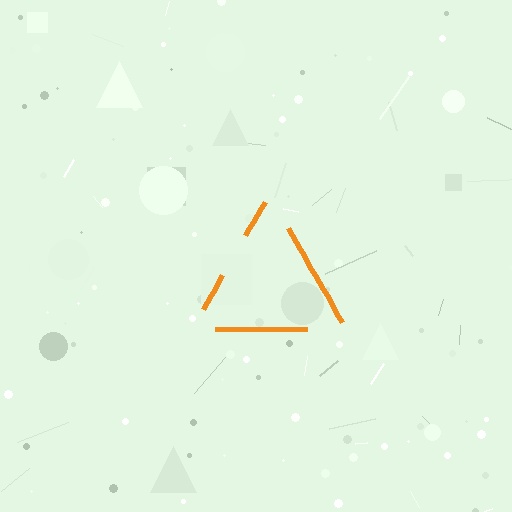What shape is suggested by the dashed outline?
The dashed outline suggests a triangle.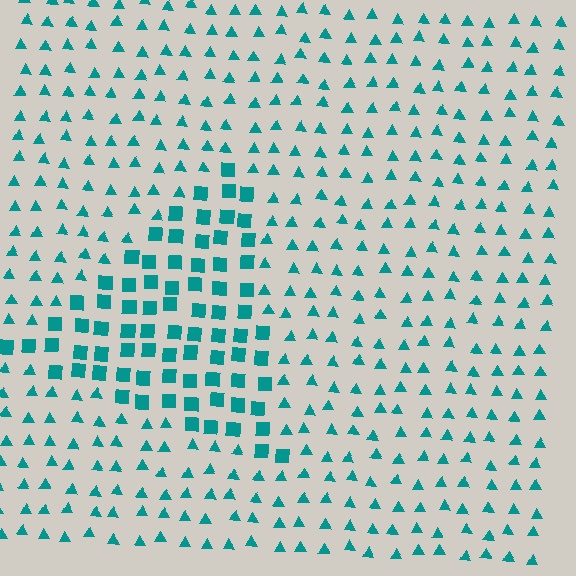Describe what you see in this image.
The image is filled with small teal elements arranged in a uniform grid. A triangle-shaped region contains squares, while the surrounding area contains triangles. The boundary is defined purely by the change in element shape.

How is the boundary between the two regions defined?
The boundary is defined by a change in element shape: squares inside vs. triangles outside. All elements share the same color and spacing.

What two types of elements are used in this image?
The image uses squares inside the triangle region and triangles outside it.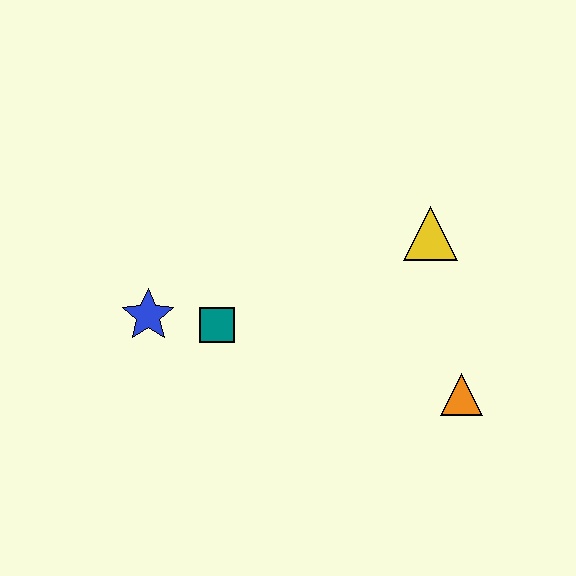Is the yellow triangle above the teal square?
Yes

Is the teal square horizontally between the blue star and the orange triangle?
Yes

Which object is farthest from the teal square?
The orange triangle is farthest from the teal square.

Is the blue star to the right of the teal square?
No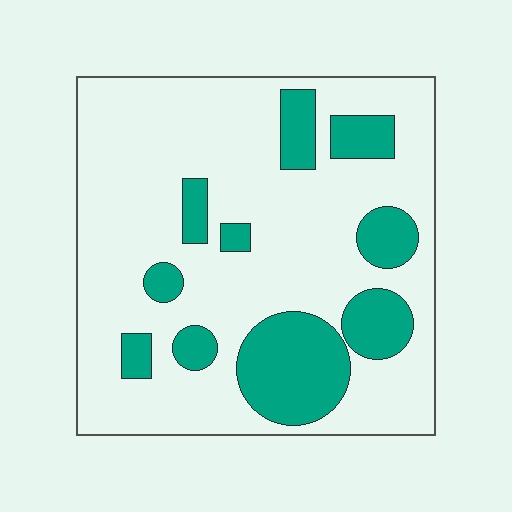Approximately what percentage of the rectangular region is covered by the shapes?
Approximately 25%.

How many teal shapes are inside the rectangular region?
10.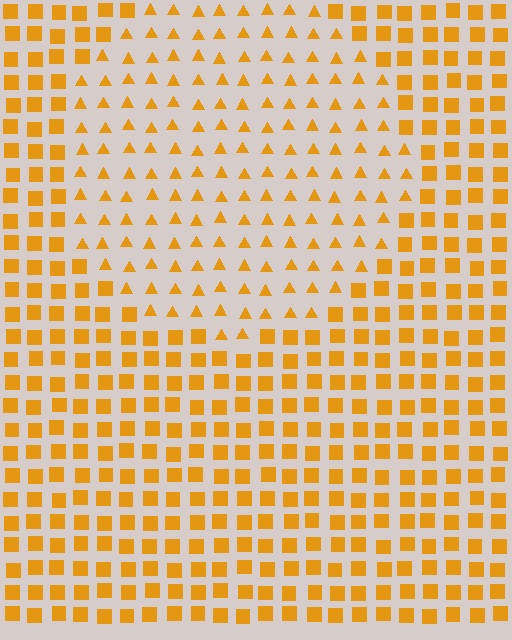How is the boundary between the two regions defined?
The boundary is defined by a change in element shape: triangles inside vs. squares outside. All elements share the same color and spacing.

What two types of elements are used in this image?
The image uses triangles inside the circle region and squares outside it.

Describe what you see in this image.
The image is filled with small orange elements arranged in a uniform grid. A circle-shaped region contains triangles, while the surrounding area contains squares. The boundary is defined purely by the change in element shape.